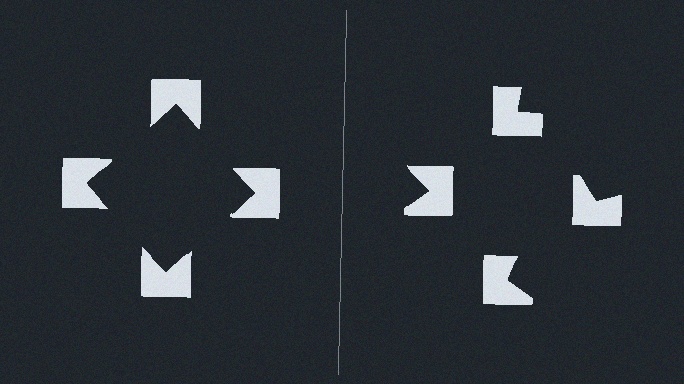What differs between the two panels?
The notched squares are positioned identically on both sides; only the wedge orientations differ. On the left they align to a square; on the right they are misaligned.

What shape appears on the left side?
An illusory square.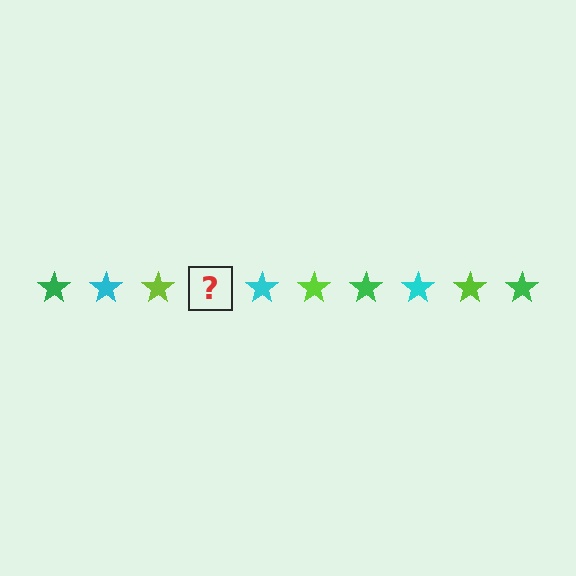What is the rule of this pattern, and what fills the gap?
The rule is that the pattern cycles through green, cyan, lime stars. The gap should be filled with a green star.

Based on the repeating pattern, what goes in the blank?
The blank should be a green star.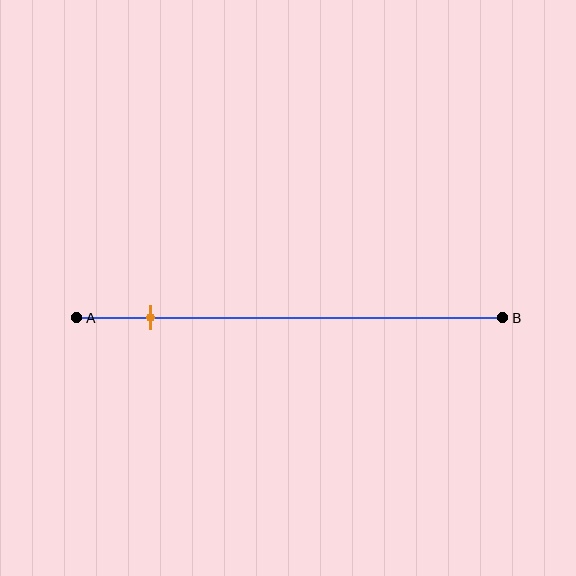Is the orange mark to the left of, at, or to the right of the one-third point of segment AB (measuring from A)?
The orange mark is to the left of the one-third point of segment AB.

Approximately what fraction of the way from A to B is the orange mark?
The orange mark is approximately 15% of the way from A to B.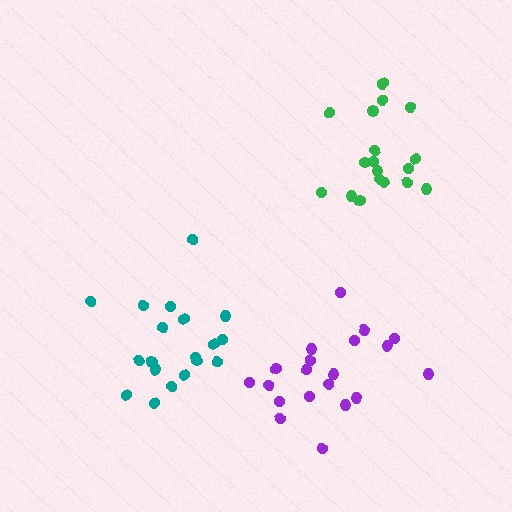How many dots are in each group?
Group 1: 19 dots, Group 2: 20 dots, Group 3: 19 dots (58 total).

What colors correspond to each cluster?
The clusters are colored: green, purple, teal.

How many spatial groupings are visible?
There are 3 spatial groupings.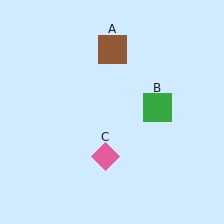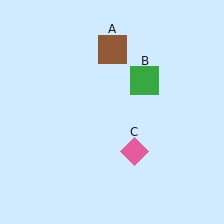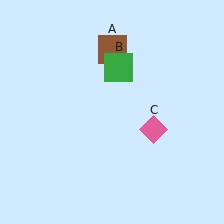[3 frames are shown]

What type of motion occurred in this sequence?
The green square (object B), pink diamond (object C) rotated counterclockwise around the center of the scene.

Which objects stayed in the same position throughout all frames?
Brown square (object A) remained stationary.